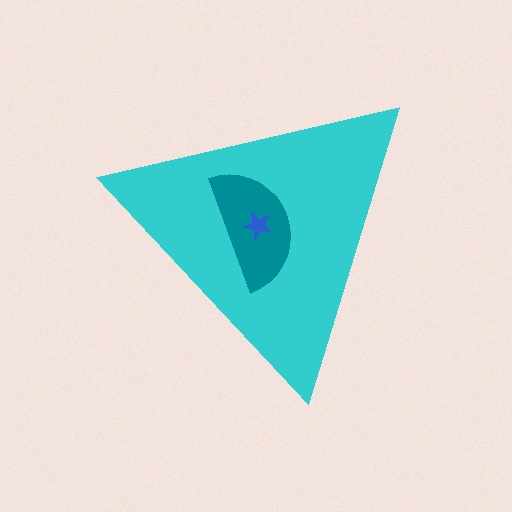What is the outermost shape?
The cyan triangle.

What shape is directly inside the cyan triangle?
The teal semicircle.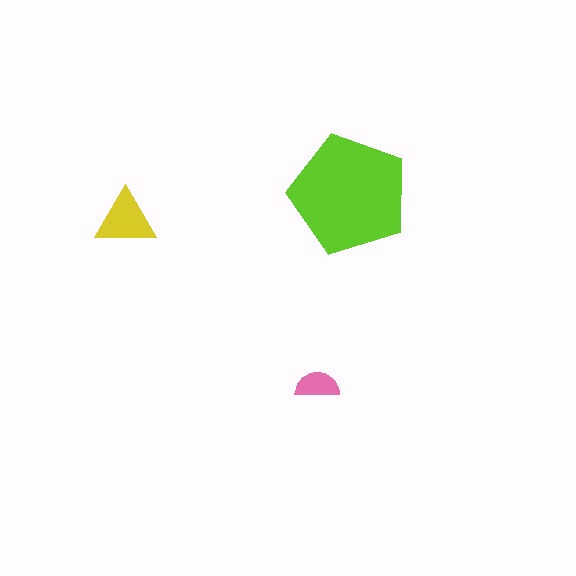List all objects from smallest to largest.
The pink semicircle, the yellow triangle, the lime pentagon.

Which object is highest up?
The lime pentagon is topmost.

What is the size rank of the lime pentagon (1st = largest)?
1st.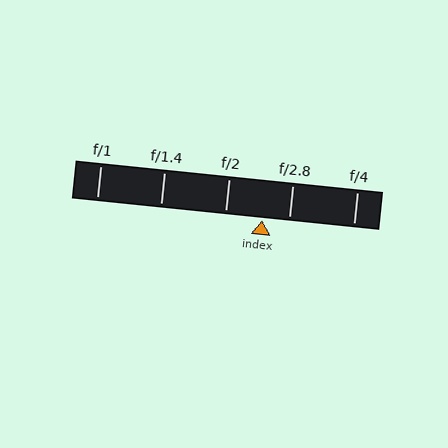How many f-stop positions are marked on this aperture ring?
There are 5 f-stop positions marked.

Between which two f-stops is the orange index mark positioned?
The index mark is between f/2 and f/2.8.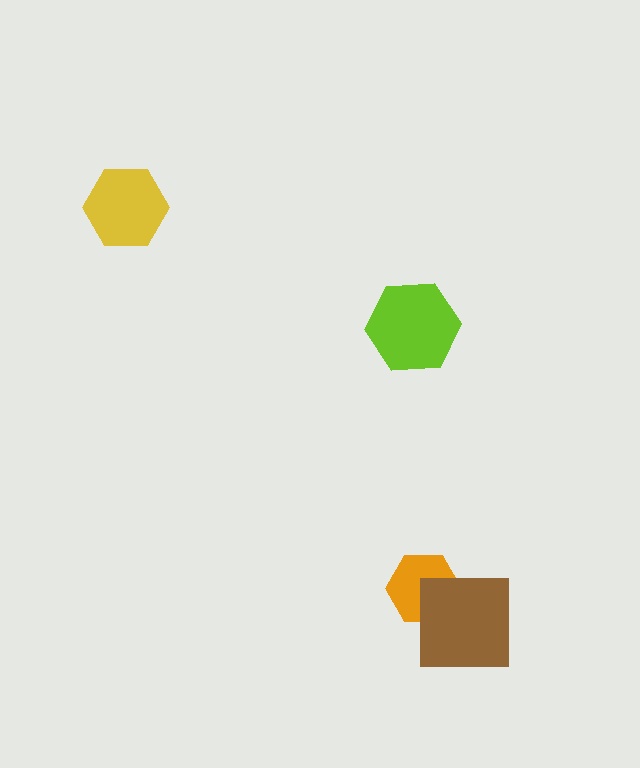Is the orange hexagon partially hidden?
Yes, it is partially covered by another shape.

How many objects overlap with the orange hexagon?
1 object overlaps with the orange hexagon.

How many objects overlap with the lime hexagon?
0 objects overlap with the lime hexagon.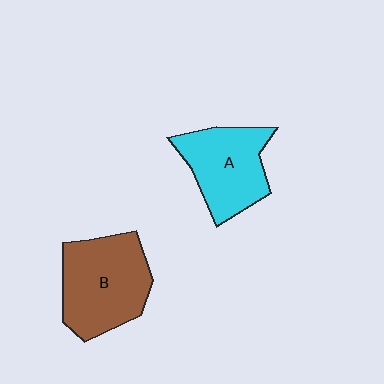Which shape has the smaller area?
Shape A (cyan).